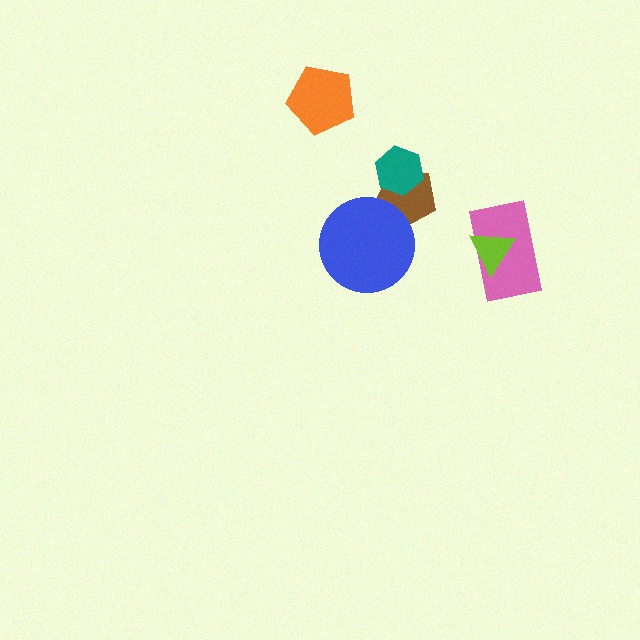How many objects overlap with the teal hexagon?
1 object overlaps with the teal hexagon.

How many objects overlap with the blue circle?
1 object overlaps with the blue circle.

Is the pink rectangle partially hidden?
Yes, it is partially covered by another shape.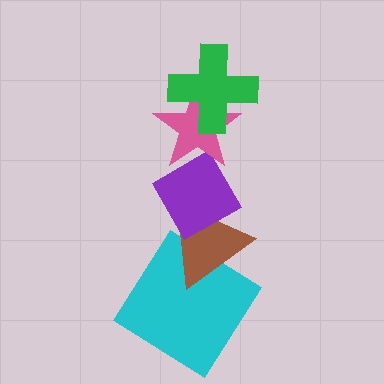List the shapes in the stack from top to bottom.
From top to bottom: the green cross, the pink star, the purple diamond, the brown triangle, the cyan diamond.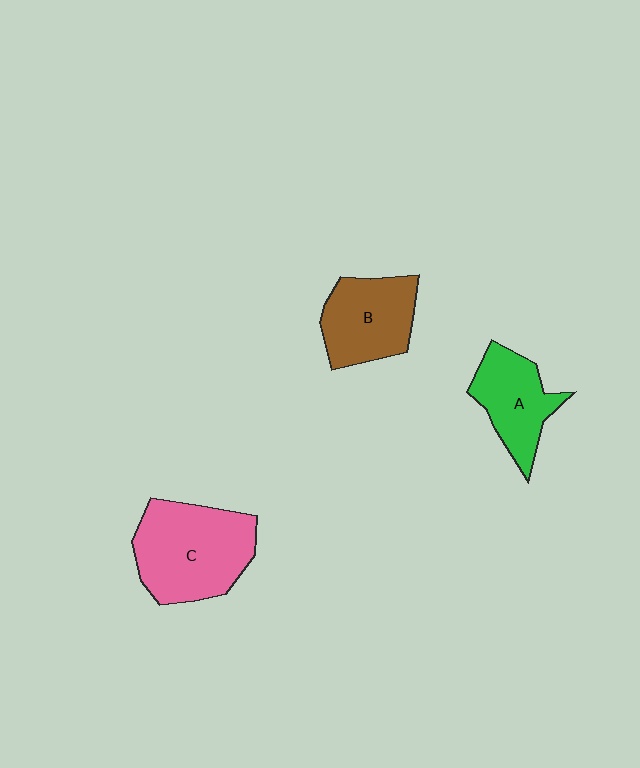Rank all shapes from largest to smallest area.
From largest to smallest: C (pink), B (brown), A (green).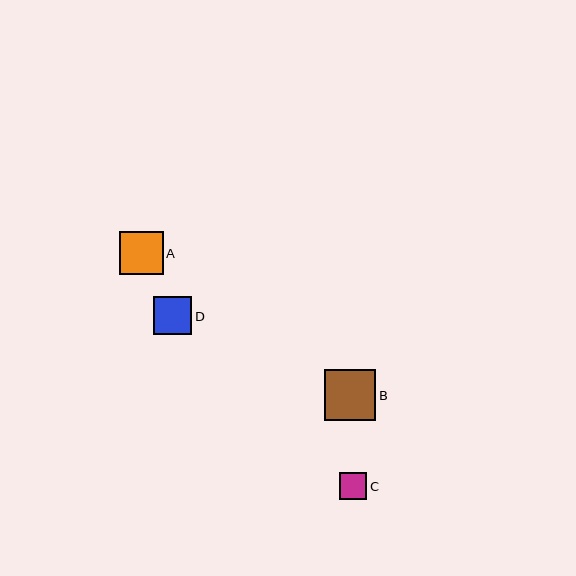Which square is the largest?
Square B is the largest with a size of approximately 51 pixels.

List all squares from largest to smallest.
From largest to smallest: B, A, D, C.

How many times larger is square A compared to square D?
Square A is approximately 1.2 times the size of square D.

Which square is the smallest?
Square C is the smallest with a size of approximately 28 pixels.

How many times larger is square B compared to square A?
Square B is approximately 1.2 times the size of square A.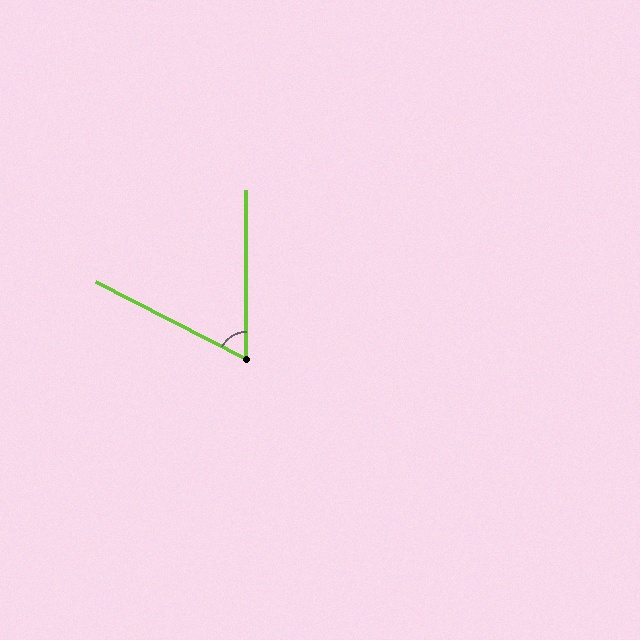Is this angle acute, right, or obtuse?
It is acute.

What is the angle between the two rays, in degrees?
Approximately 63 degrees.